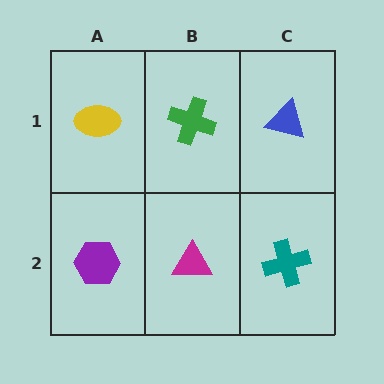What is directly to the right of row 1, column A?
A green cross.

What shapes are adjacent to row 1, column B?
A magenta triangle (row 2, column B), a yellow ellipse (row 1, column A), a blue triangle (row 1, column C).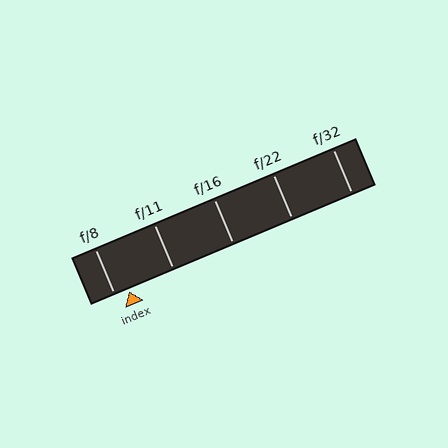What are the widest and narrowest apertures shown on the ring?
The widest aperture shown is f/8 and the narrowest is f/32.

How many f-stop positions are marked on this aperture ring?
There are 5 f-stop positions marked.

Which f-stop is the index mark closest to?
The index mark is closest to f/8.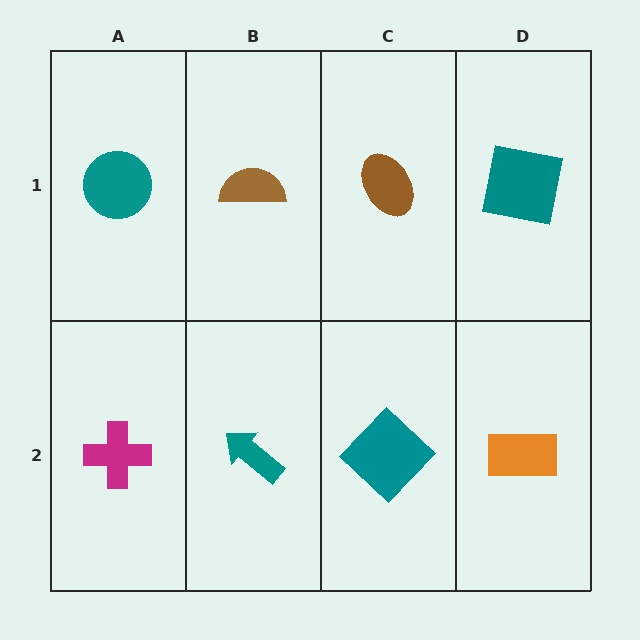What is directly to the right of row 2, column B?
A teal diamond.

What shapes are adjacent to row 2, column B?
A brown semicircle (row 1, column B), a magenta cross (row 2, column A), a teal diamond (row 2, column C).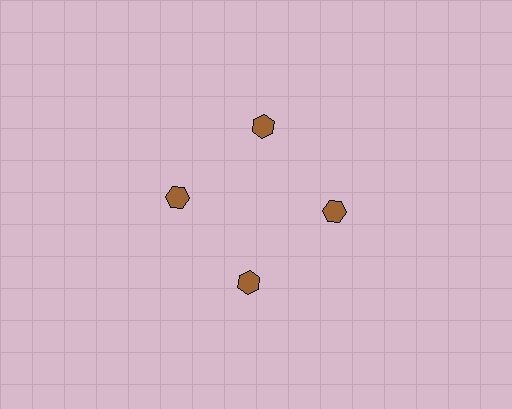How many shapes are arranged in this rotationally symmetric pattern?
There are 4 shapes, arranged in 4 groups of 1.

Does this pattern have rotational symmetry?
Yes, this pattern has 4-fold rotational symmetry. It looks the same after rotating 90 degrees around the center.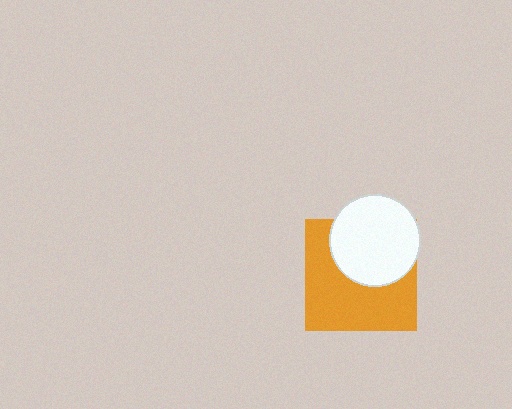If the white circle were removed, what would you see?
You would see the complete orange square.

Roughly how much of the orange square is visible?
About half of it is visible (roughly 59%).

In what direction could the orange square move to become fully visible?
The orange square could move down. That would shift it out from behind the white circle entirely.